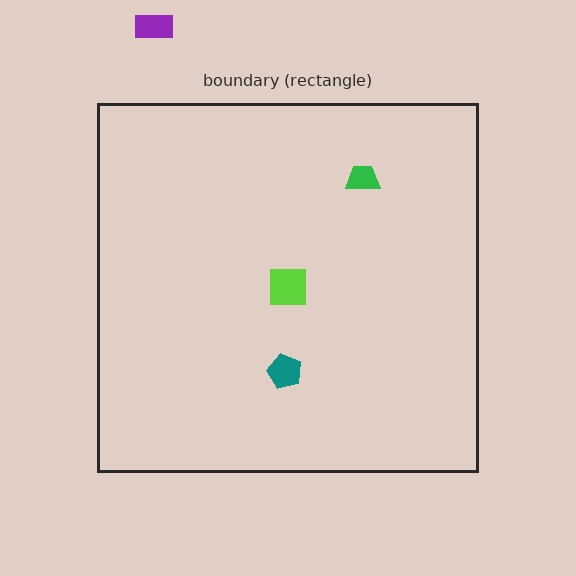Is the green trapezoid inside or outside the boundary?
Inside.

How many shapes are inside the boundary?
3 inside, 1 outside.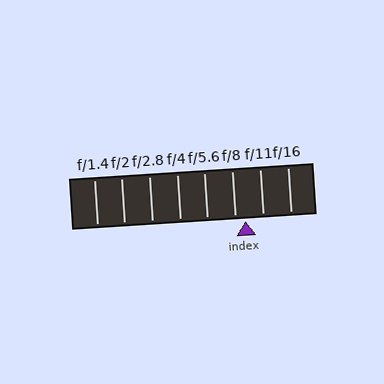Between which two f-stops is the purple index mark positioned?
The index mark is between f/8 and f/11.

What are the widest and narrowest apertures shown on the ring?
The widest aperture shown is f/1.4 and the narrowest is f/16.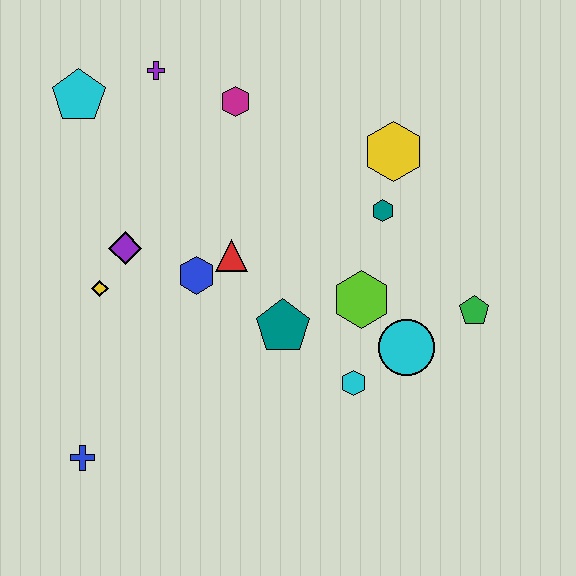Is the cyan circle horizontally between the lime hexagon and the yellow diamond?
No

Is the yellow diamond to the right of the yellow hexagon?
No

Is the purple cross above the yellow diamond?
Yes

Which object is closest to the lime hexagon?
The cyan circle is closest to the lime hexagon.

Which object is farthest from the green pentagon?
The cyan pentagon is farthest from the green pentagon.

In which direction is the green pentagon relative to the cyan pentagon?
The green pentagon is to the right of the cyan pentagon.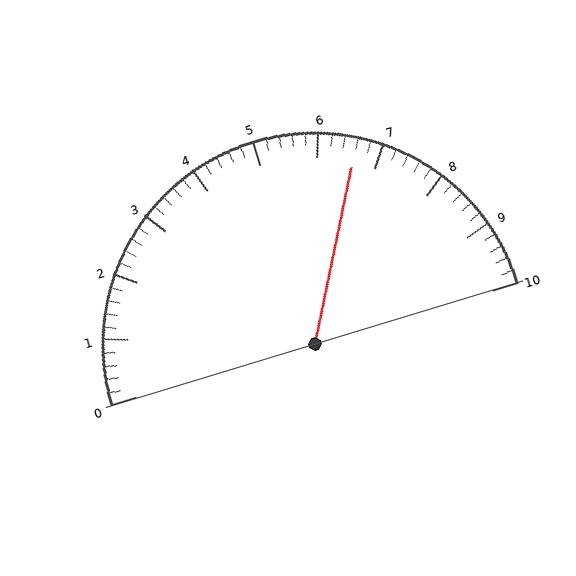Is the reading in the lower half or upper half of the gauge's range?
The reading is in the upper half of the range (0 to 10).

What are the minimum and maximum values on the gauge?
The gauge ranges from 0 to 10.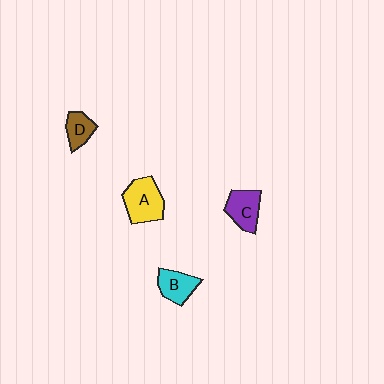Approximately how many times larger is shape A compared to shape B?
Approximately 1.4 times.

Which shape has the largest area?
Shape A (yellow).